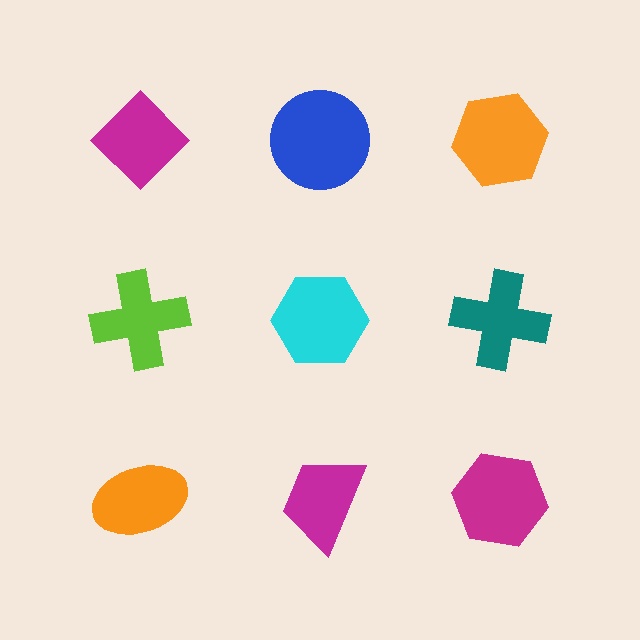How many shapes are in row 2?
3 shapes.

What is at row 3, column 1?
An orange ellipse.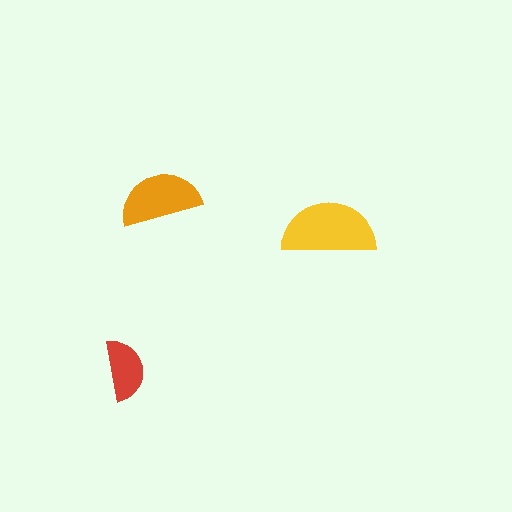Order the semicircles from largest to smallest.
the yellow one, the orange one, the red one.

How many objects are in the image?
There are 3 objects in the image.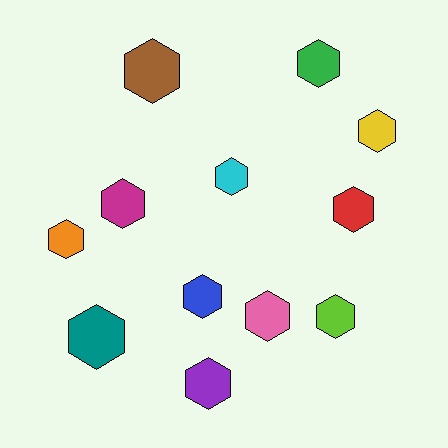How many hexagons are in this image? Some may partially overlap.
There are 12 hexagons.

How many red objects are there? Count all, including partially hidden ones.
There is 1 red object.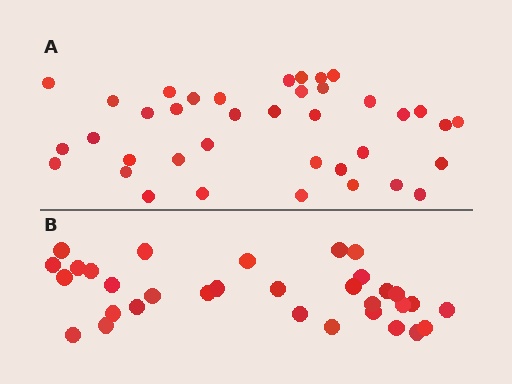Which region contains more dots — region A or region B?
Region A (the top region) has more dots.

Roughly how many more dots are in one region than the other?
Region A has about 6 more dots than region B.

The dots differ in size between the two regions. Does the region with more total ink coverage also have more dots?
No. Region B has more total ink coverage because its dots are larger, but region A actually contains more individual dots. Total area can be misleading — the number of items is what matters here.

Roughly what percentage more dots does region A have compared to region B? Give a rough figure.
About 20% more.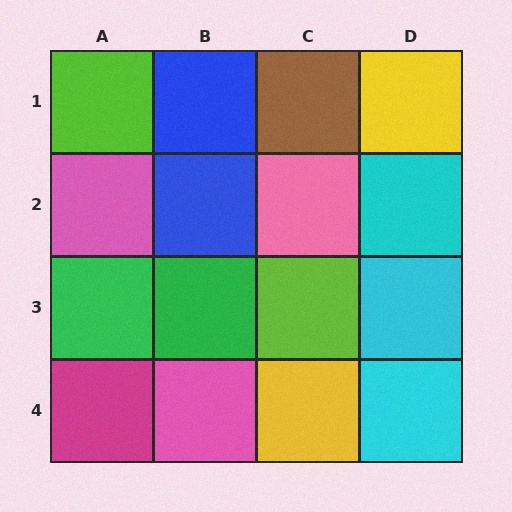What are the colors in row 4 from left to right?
Magenta, pink, yellow, cyan.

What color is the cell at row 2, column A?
Pink.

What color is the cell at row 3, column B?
Green.